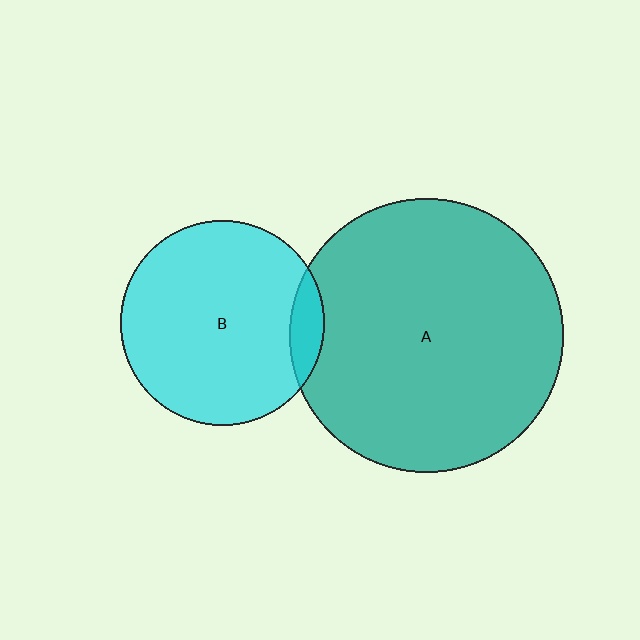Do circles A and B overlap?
Yes.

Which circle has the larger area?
Circle A (teal).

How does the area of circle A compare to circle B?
Approximately 1.8 times.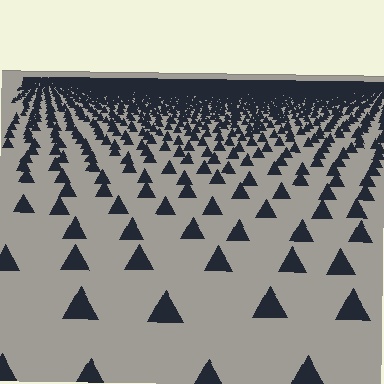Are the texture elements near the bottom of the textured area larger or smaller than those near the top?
Larger. Near the bottom, elements are closer to the viewer and appear at a bigger on-screen size.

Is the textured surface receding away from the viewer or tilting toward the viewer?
The surface is receding away from the viewer. Texture elements get smaller and denser toward the top.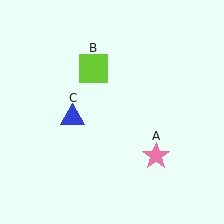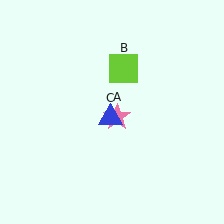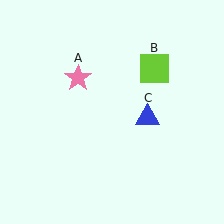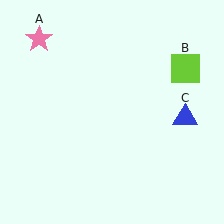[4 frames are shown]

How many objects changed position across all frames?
3 objects changed position: pink star (object A), lime square (object B), blue triangle (object C).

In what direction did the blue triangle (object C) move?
The blue triangle (object C) moved right.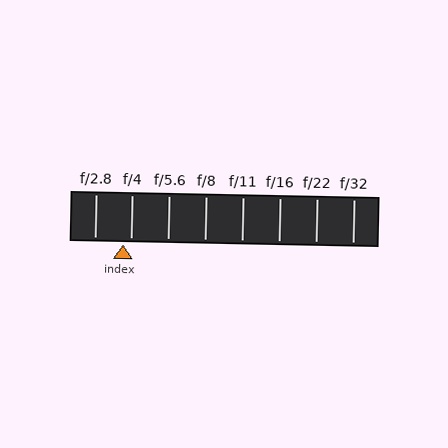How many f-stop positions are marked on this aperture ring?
There are 8 f-stop positions marked.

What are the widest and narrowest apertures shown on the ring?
The widest aperture shown is f/2.8 and the narrowest is f/32.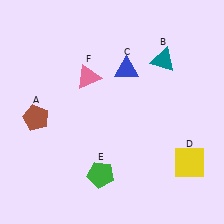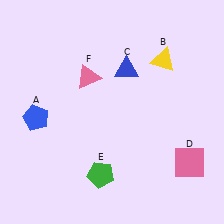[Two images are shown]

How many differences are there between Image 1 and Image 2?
There are 3 differences between the two images.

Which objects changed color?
A changed from brown to blue. B changed from teal to yellow. D changed from yellow to pink.